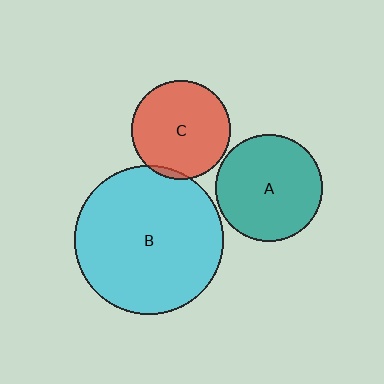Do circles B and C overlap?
Yes.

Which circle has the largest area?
Circle B (cyan).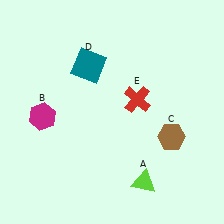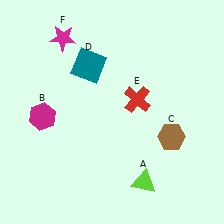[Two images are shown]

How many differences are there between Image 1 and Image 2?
There is 1 difference between the two images.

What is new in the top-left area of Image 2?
A magenta star (F) was added in the top-left area of Image 2.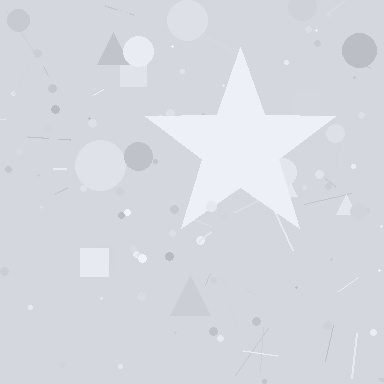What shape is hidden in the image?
A star is hidden in the image.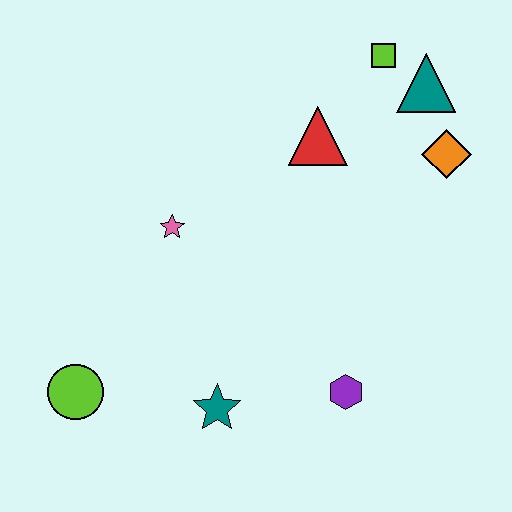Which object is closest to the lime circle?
The teal star is closest to the lime circle.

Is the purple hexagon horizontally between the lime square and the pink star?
Yes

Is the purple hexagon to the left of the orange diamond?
Yes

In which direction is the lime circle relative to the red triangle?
The lime circle is below the red triangle.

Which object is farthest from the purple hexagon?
The lime square is farthest from the purple hexagon.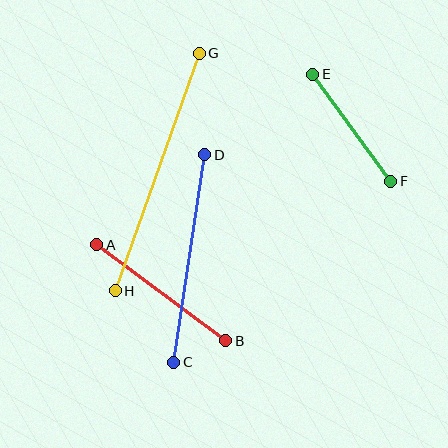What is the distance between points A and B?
The distance is approximately 161 pixels.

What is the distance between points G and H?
The distance is approximately 252 pixels.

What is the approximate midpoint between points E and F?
The midpoint is at approximately (352, 128) pixels.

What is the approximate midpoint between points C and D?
The midpoint is at approximately (189, 258) pixels.